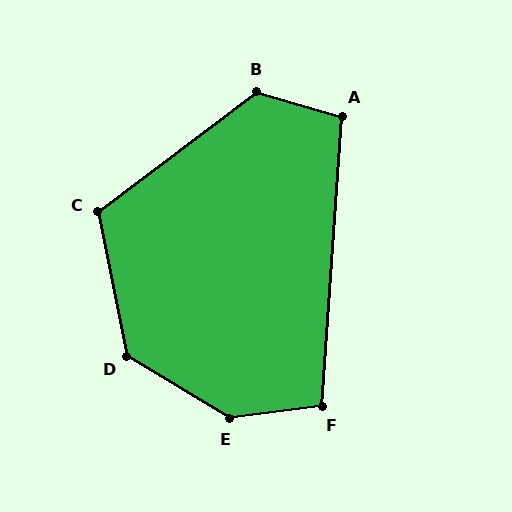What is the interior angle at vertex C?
Approximately 116 degrees (obtuse).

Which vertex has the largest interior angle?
E, at approximately 142 degrees.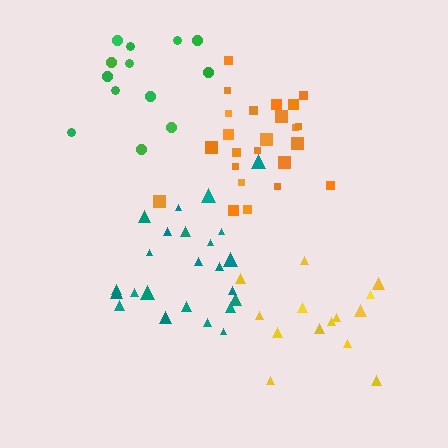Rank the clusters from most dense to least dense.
orange, teal, yellow, green.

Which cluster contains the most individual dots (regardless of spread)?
Teal (24).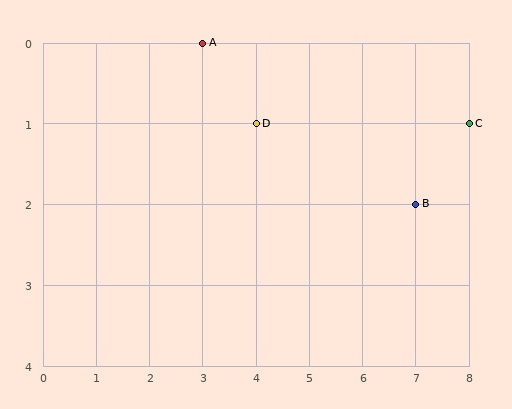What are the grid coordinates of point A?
Point A is at grid coordinates (3, 0).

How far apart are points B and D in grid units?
Points B and D are 3 columns and 1 row apart (about 3.2 grid units diagonally).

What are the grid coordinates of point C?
Point C is at grid coordinates (8, 1).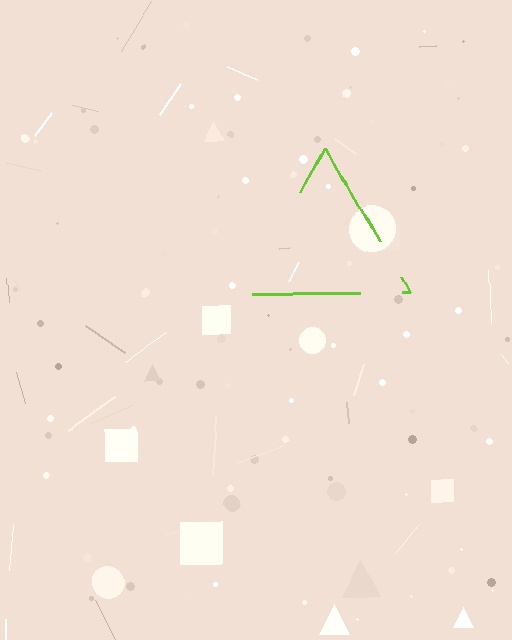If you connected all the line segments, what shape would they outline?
They would outline a triangle.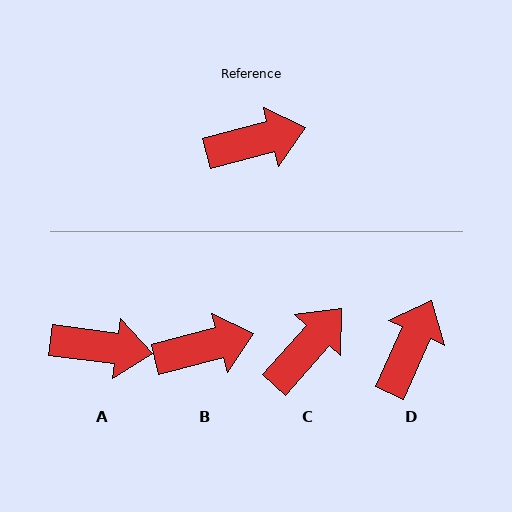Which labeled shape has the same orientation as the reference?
B.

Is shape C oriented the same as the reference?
No, it is off by about 34 degrees.